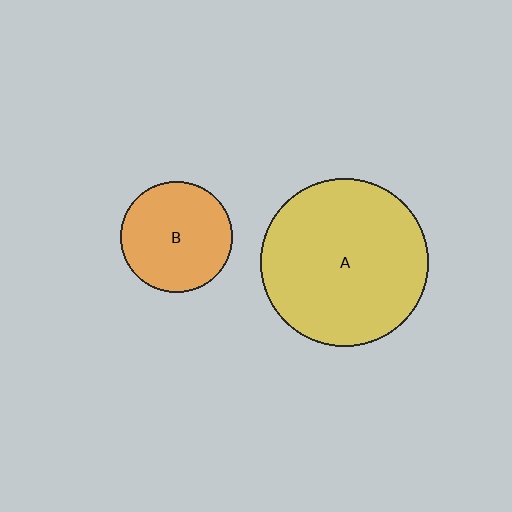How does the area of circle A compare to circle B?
Approximately 2.3 times.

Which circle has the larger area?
Circle A (yellow).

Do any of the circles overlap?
No, none of the circles overlap.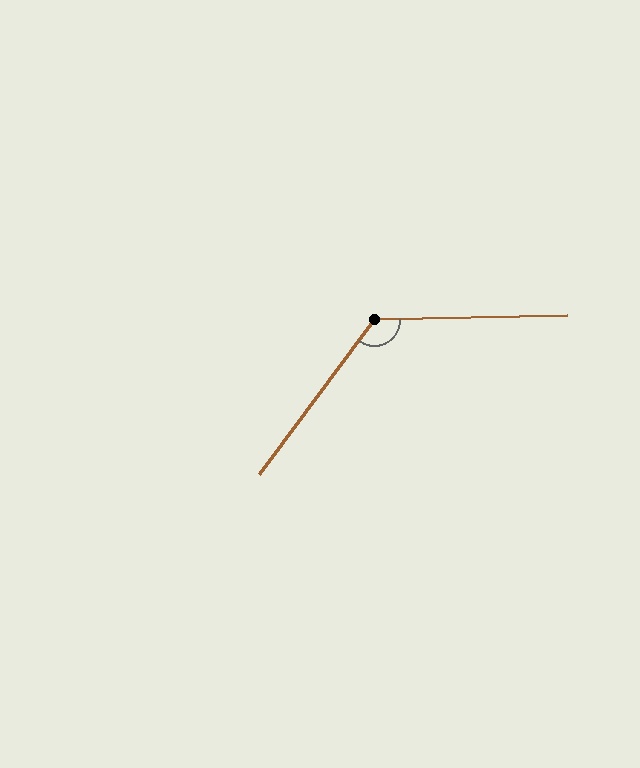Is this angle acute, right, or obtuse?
It is obtuse.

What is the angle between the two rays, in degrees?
Approximately 128 degrees.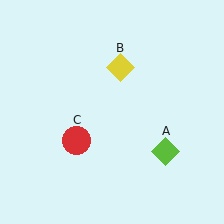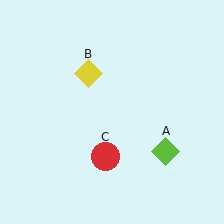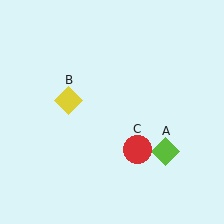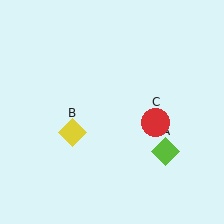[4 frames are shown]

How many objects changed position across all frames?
2 objects changed position: yellow diamond (object B), red circle (object C).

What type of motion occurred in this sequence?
The yellow diamond (object B), red circle (object C) rotated counterclockwise around the center of the scene.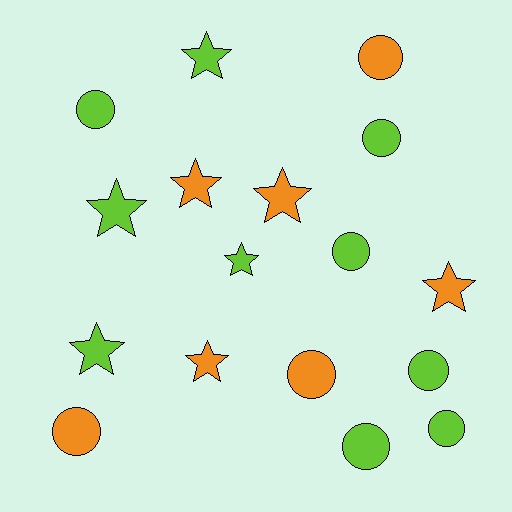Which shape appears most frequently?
Circle, with 9 objects.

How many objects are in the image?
There are 17 objects.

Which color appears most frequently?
Lime, with 10 objects.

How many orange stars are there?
There are 4 orange stars.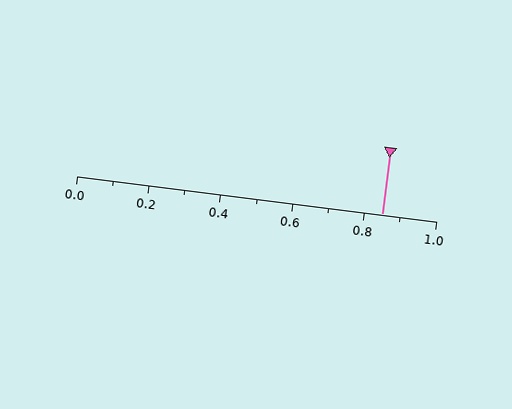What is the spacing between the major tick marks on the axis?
The major ticks are spaced 0.2 apart.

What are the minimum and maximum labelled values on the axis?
The axis runs from 0.0 to 1.0.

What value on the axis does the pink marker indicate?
The marker indicates approximately 0.85.